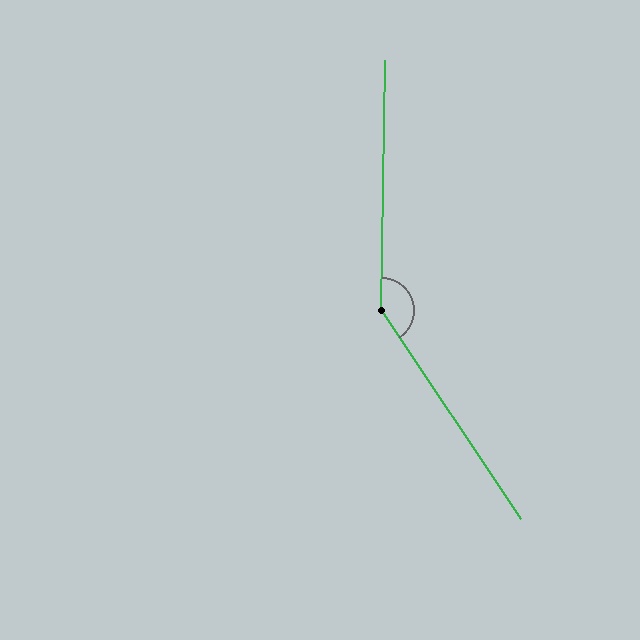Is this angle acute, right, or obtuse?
It is obtuse.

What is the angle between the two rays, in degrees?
Approximately 145 degrees.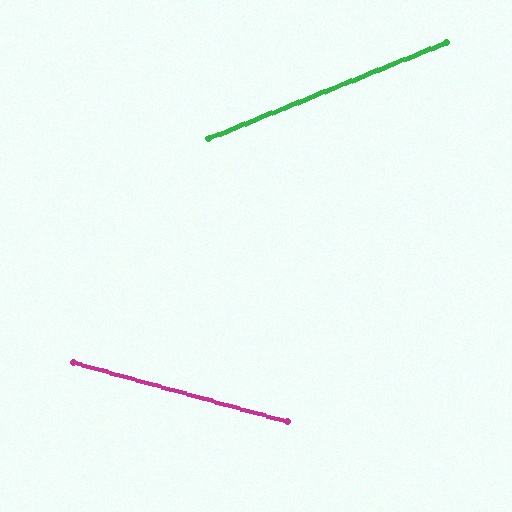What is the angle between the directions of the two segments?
Approximately 37 degrees.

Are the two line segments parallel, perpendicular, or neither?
Neither parallel nor perpendicular — they differ by about 37°.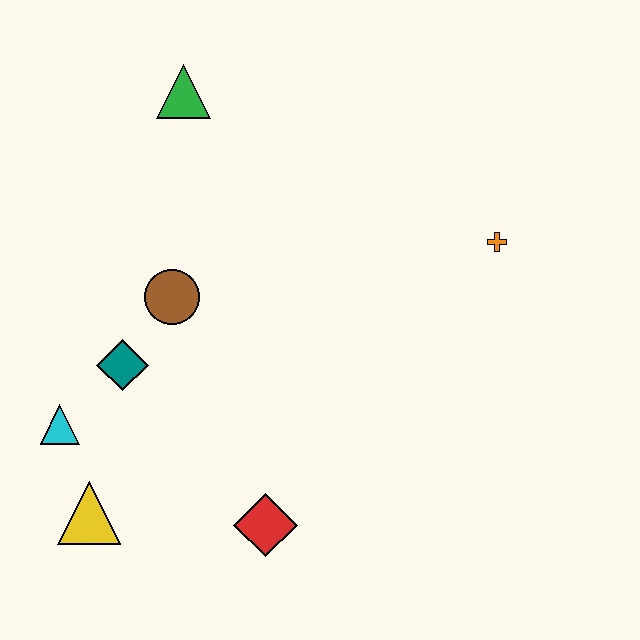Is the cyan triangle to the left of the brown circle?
Yes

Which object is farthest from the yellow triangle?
The orange cross is farthest from the yellow triangle.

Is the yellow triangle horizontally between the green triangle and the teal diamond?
No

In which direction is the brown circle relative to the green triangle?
The brown circle is below the green triangle.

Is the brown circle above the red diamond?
Yes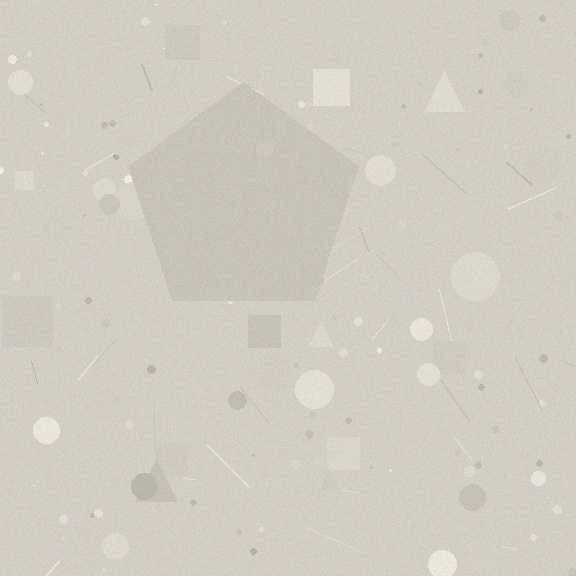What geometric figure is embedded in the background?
A pentagon is embedded in the background.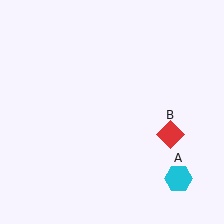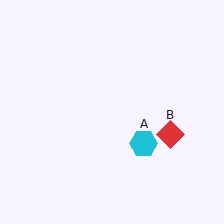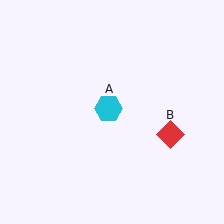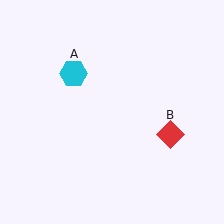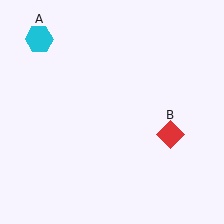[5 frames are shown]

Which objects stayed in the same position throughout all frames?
Red diamond (object B) remained stationary.